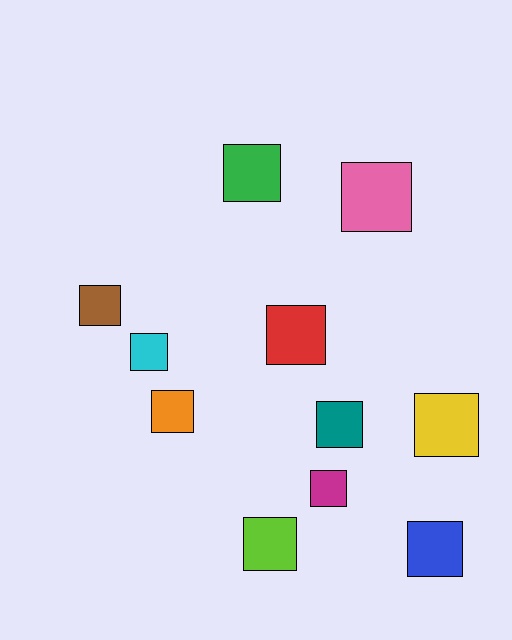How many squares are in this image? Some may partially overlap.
There are 11 squares.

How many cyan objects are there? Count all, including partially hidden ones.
There is 1 cyan object.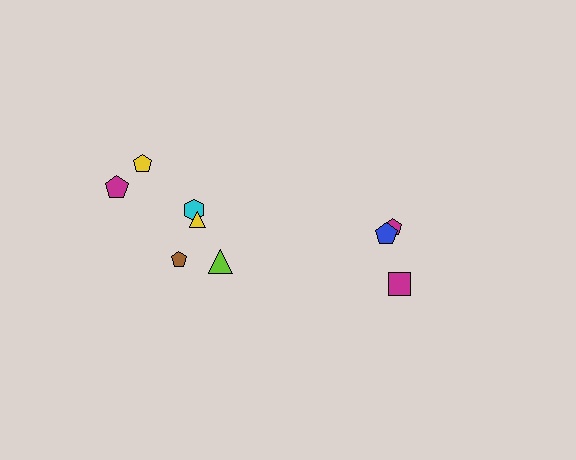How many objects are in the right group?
There are 3 objects.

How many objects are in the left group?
There are 6 objects.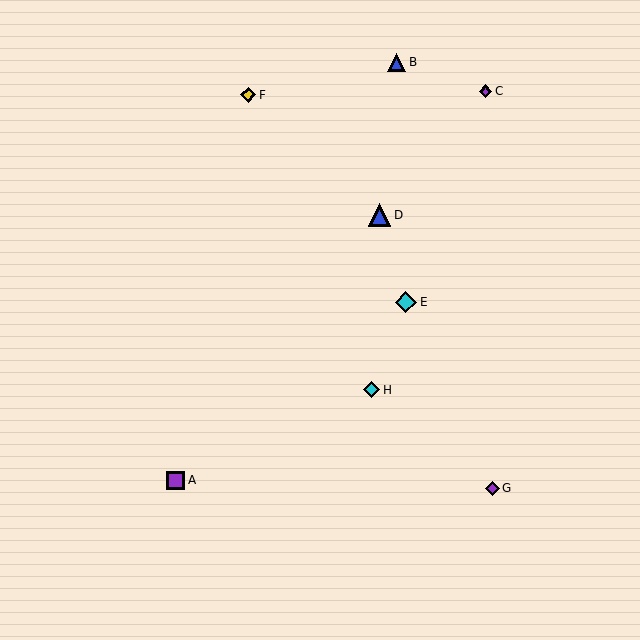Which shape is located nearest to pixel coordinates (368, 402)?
The cyan diamond (labeled H) at (372, 390) is nearest to that location.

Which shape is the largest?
The blue triangle (labeled D) is the largest.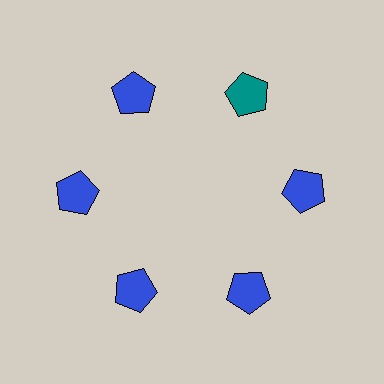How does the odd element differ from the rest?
It has a different color: teal instead of blue.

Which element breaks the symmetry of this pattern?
The teal pentagon at roughly the 1 o'clock position breaks the symmetry. All other shapes are blue pentagons.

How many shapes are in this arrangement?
There are 6 shapes arranged in a ring pattern.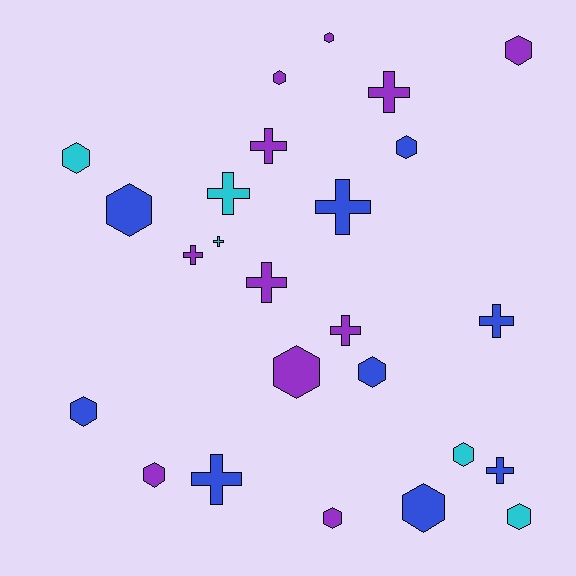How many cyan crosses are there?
There are 2 cyan crosses.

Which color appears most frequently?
Purple, with 11 objects.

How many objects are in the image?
There are 25 objects.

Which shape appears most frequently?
Hexagon, with 14 objects.